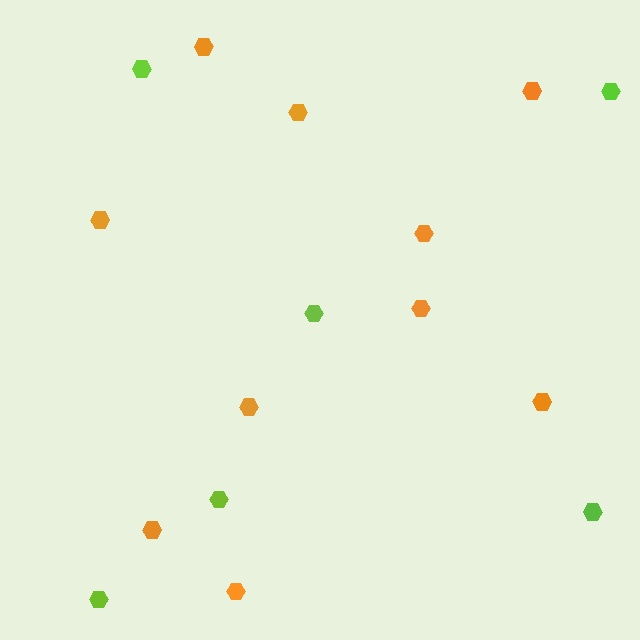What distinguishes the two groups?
There are 2 groups: one group of lime hexagons (6) and one group of orange hexagons (10).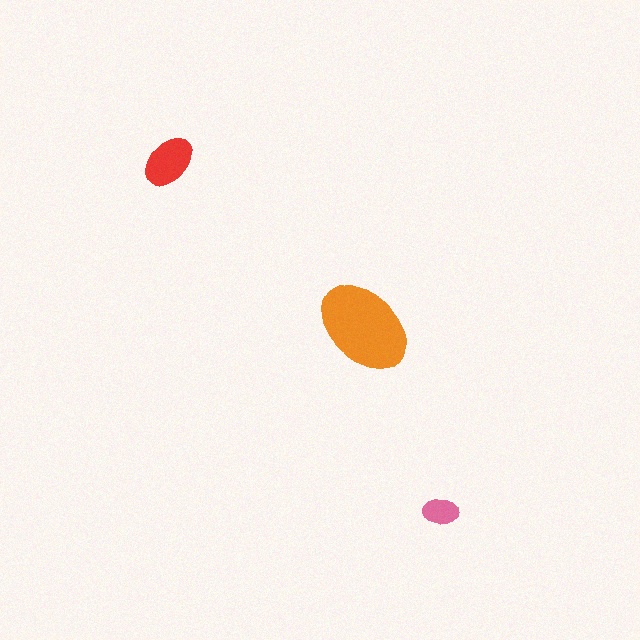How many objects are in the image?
There are 3 objects in the image.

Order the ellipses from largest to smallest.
the orange one, the red one, the pink one.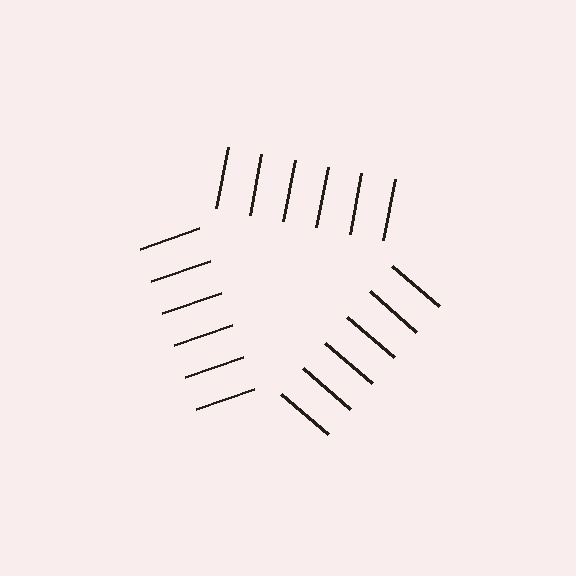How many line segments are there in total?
18 — 6 along each of the 3 edges.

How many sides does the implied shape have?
3 sides — the line-ends trace a triangle.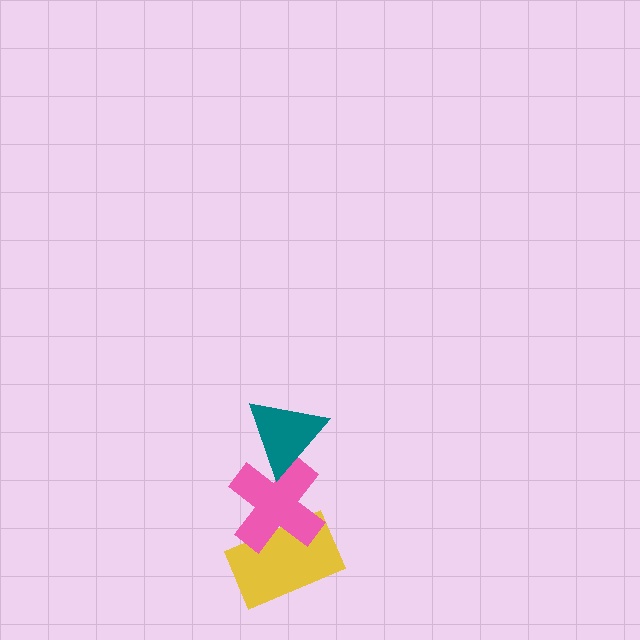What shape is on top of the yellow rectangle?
The pink cross is on top of the yellow rectangle.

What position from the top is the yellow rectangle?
The yellow rectangle is 3rd from the top.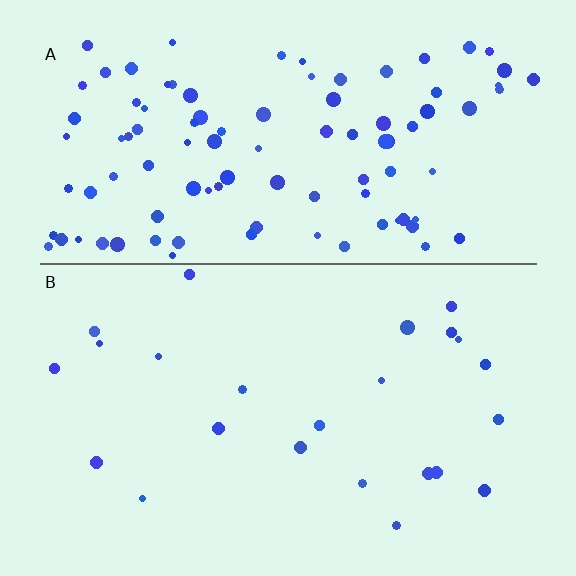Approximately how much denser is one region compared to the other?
Approximately 4.2× — region A over region B.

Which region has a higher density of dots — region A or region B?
A (the top).